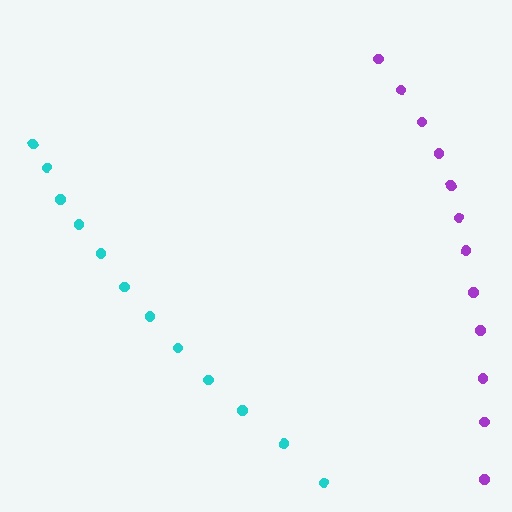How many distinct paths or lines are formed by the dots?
There are 2 distinct paths.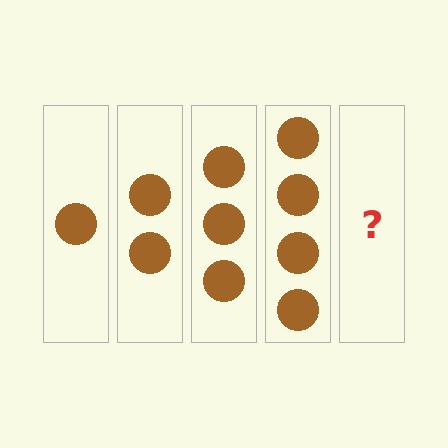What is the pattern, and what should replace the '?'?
The pattern is that each step adds one more circle. The '?' should be 5 circles.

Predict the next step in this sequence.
The next step is 5 circles.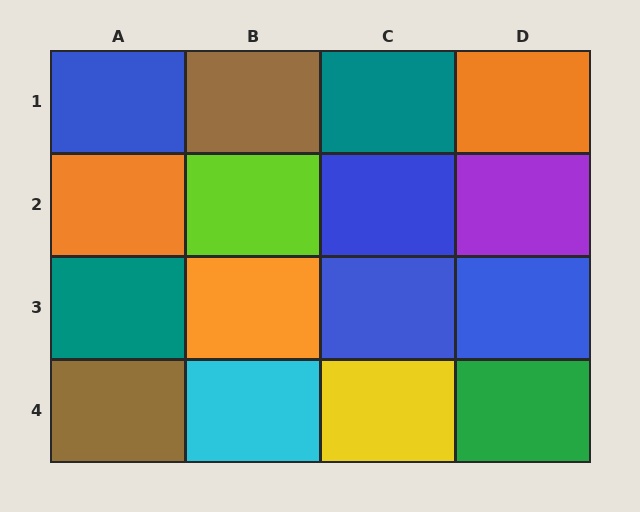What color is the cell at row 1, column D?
Orange.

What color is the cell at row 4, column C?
Yellow.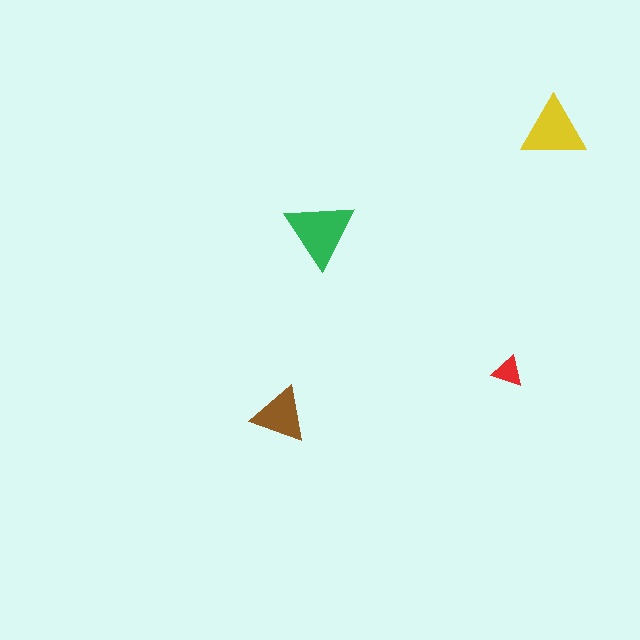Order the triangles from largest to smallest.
the green one, the yellow one, the brown one, the red one.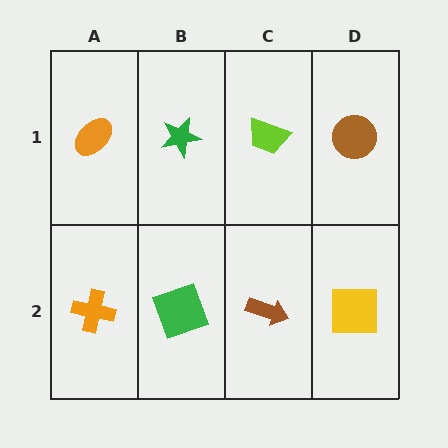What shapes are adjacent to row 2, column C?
A lime trapezoid (row 1, column C), a green square (row 2, column B), a yellow square (row 2, column D).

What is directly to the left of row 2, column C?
A green square.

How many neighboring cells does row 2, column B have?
3.